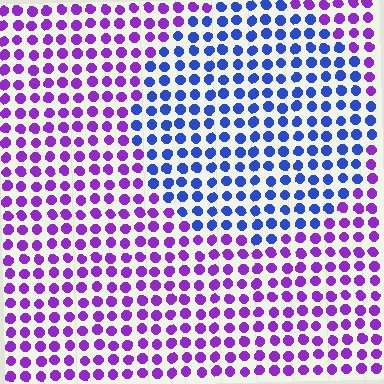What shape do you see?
I see a circle.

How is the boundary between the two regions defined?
The boundary is defined purely by a slight shift in hue (about 53 degrees). Spacing, size, and orientation are identical on both sides.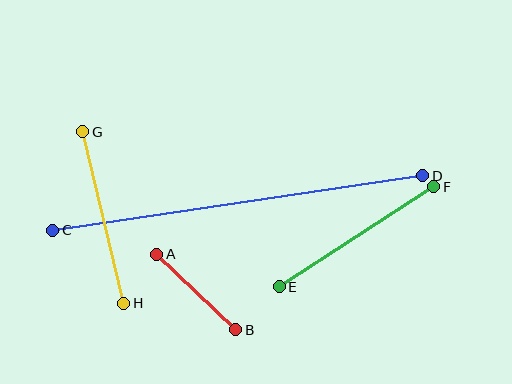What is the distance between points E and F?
The distance is approximately 184 pixels.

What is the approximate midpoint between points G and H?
The midpoint is at approximately (103, 217) pixels.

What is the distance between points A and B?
The distance is approximately 109 pixels.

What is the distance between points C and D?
The distance is approximately 374 pixels.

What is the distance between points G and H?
The distance is approximately 176 pixels.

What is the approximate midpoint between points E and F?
The midpoint is at approximately (357, 237) pixels.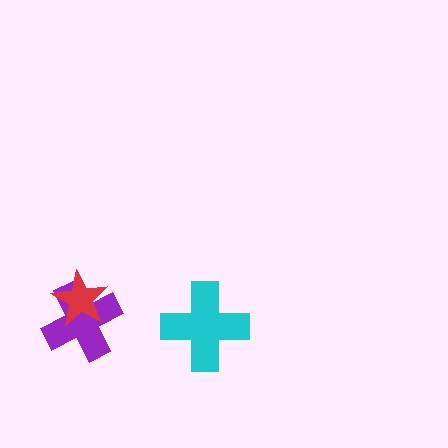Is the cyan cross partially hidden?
No, no other shape covers it.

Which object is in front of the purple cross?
The red star is in front of the purple cross.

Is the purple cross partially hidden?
Yes, it is partially covered by another shape.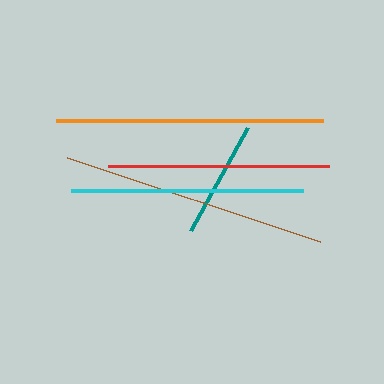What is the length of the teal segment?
The teal segment is approximately 118 pixels long.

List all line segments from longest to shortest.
From longest to shortest: orange, brown, cyan, red, teal.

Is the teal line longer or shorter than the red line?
The red line is longer than the teal line.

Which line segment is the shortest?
The teal line is the shortest at approximately 118 pixels.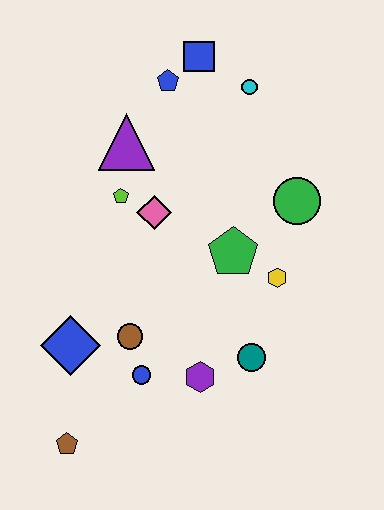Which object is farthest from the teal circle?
The blue square is farthest from the teal circle.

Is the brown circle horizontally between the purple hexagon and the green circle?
No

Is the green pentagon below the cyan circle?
Yes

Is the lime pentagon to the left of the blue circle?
Yes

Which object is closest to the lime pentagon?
The pink diamond is closest to the lime pentagon.